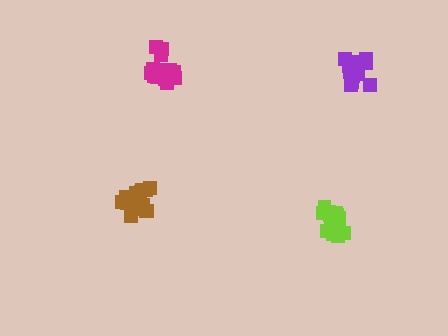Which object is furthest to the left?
The brown cluster is leftmost.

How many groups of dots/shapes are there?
There are 4 groups.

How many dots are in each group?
Group 1: 18 dots, Group 2: 17 dots, Group 3: 16 dots, Group 4: 18 dots (69 total).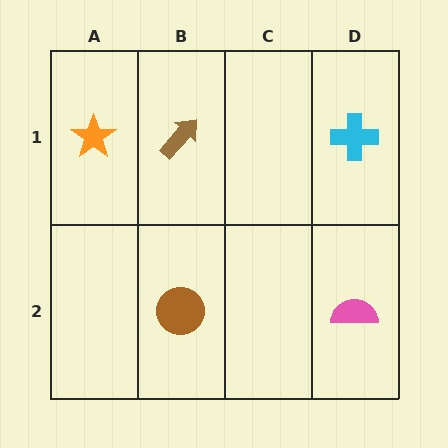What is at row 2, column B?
A brown circle.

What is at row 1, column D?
A cyan cross.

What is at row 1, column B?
A brown arrow.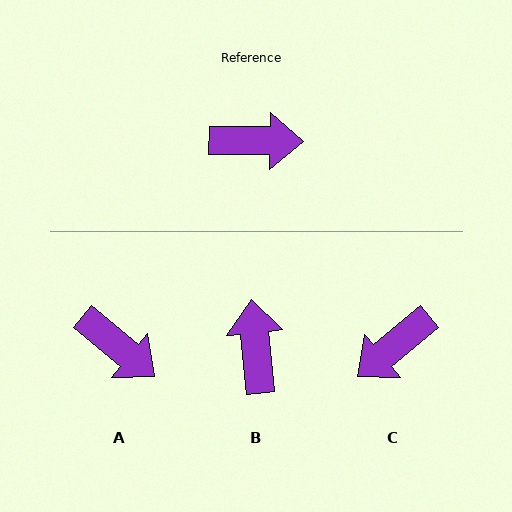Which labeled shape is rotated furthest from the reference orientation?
C, about 139 degrees away.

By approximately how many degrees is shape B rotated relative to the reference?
Approximately 97 degrees counter-clockwise.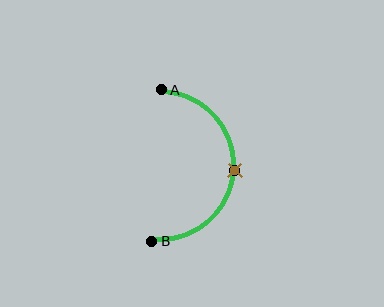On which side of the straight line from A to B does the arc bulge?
The arc bulges to the right of the straight line connecting A and B.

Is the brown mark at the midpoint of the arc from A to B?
Yes. The brown mark lies on the arc at equal arc-length from both A and B — it is the arc midpoint.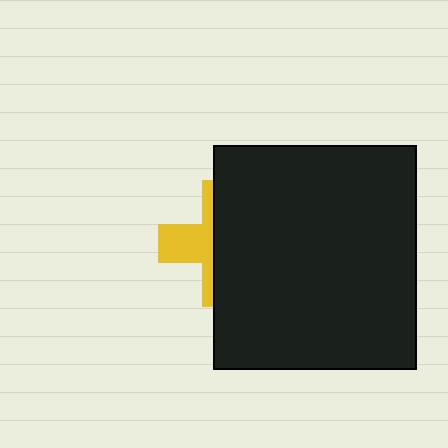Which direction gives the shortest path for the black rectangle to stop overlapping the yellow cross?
Moving right gives the shortest separation.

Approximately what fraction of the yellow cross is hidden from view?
Roughly 61% of the yellow cross is hidden behind the black rectangle.